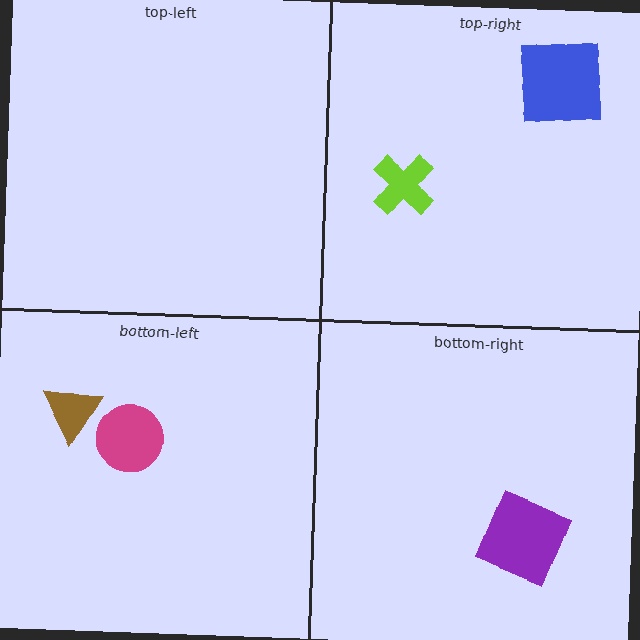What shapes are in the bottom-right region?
The purple square.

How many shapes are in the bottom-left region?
2.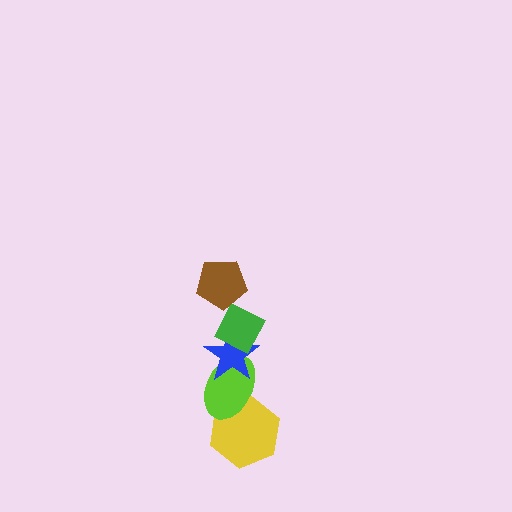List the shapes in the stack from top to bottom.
From top to bottom: the brown pentagon, the green diamond, the blue star, the lime ellipse, the yellow hexagon.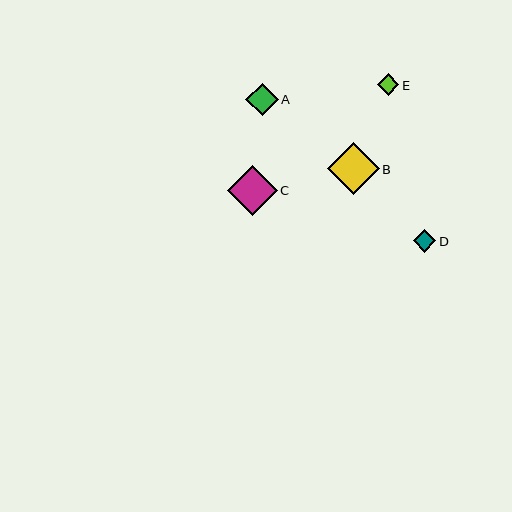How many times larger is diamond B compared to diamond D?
Diamond B is approximately 2.3 times the size of diamond D.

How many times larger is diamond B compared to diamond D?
Diamond B is approximately 2.3 times the size of diamond D.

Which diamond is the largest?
Diamond B is the largest with a size of approximately 52 pixels.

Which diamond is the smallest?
Diamond E is the smallest with a size of approximately 22 pixels.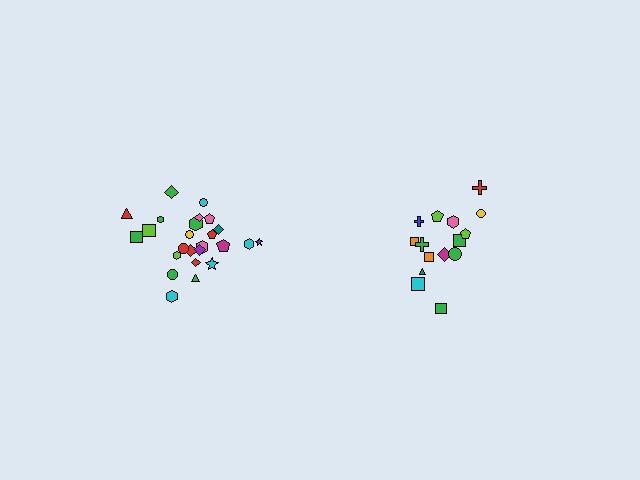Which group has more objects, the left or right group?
The left group.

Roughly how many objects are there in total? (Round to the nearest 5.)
Roughly 40 objects in total.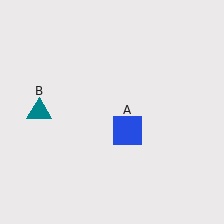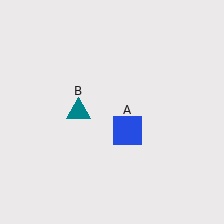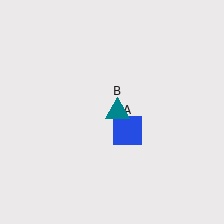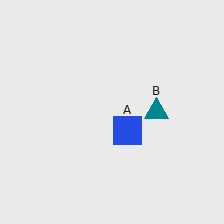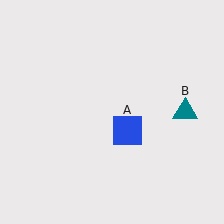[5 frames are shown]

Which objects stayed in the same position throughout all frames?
Blue square (object A) remained stationary.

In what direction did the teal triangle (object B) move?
The teal triangle (object B) moved right.